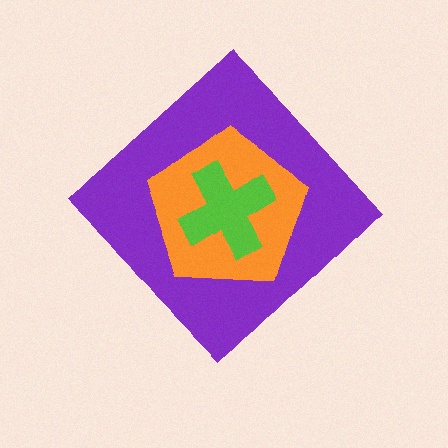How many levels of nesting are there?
3.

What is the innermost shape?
The lime cross.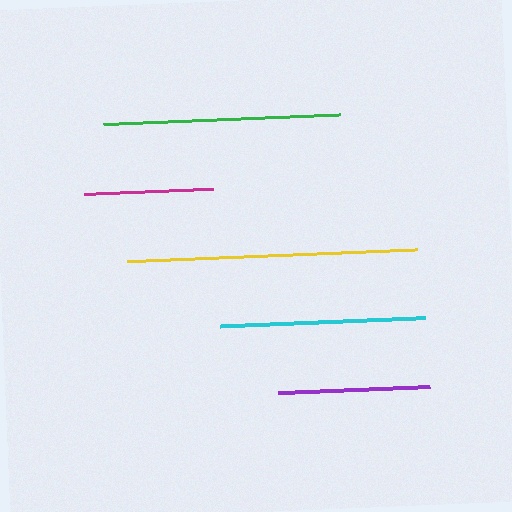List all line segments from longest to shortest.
From longest to shortest: yellow, green, cyan, purple, magenta.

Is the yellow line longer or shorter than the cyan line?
The yellow line is longer than the cyan line.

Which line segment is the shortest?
The magenta line is the shortest at approximately 130 pixels.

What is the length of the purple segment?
The purple segment is approximately 152 pixels long.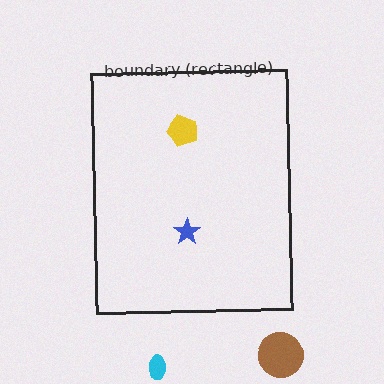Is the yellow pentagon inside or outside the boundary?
Inside.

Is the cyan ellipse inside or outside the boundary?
Outside.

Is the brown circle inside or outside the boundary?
Outside.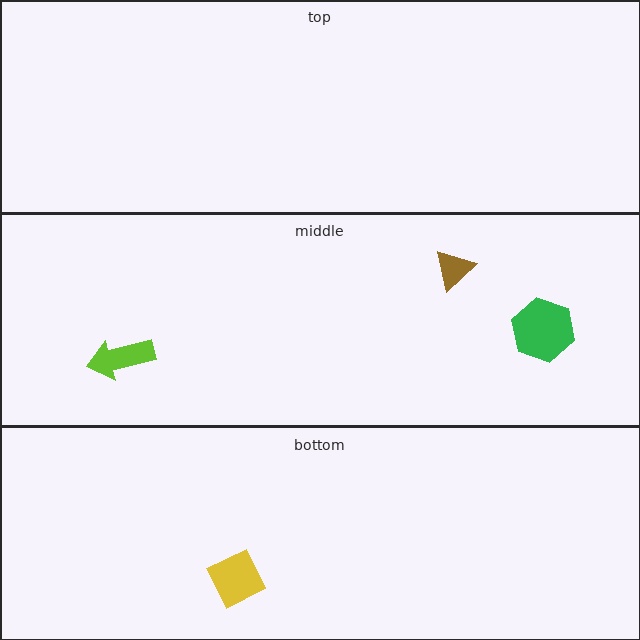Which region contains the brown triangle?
The middle region.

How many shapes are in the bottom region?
1.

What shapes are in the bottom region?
The yellow diamond.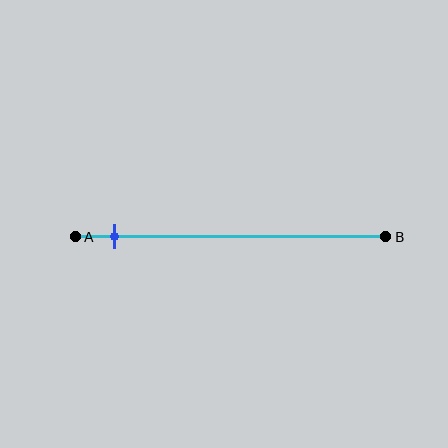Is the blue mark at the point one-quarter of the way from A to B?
No, the mark is at about 15% from A, not at the 25% one-quarter point.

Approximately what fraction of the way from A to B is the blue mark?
The blue mark is approximately 15% of the way from A to B.